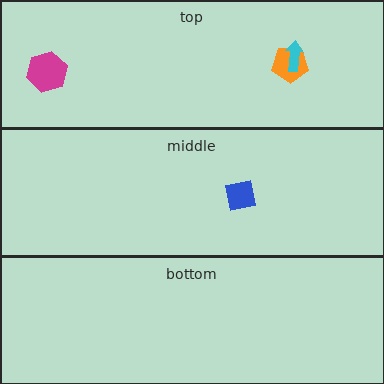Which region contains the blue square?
The middle region.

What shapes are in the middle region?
The blue square.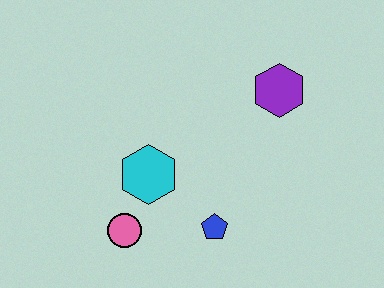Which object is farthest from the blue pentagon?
The purple hexagon is farthest from the blue pentagon.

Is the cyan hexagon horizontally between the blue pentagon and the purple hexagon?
No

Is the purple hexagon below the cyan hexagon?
No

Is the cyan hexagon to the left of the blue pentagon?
Yes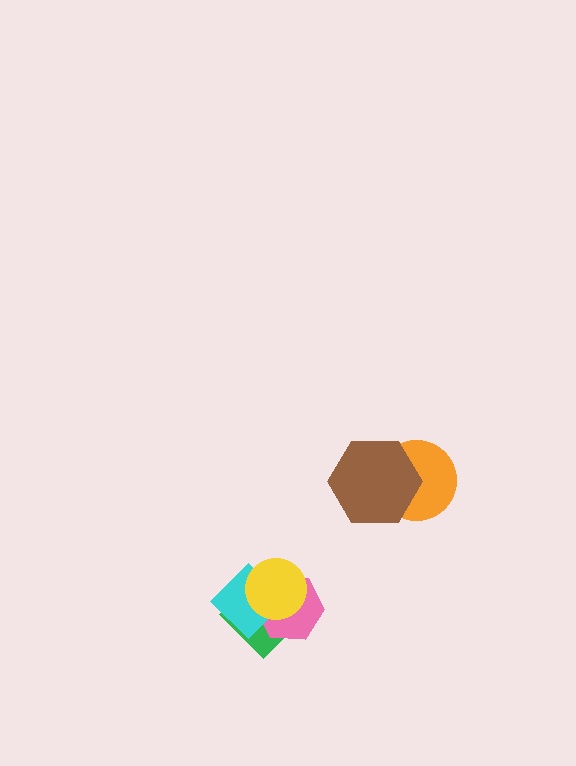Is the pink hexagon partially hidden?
Yes, it is partially covered by another shape.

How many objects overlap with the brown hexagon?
1 object overlaps with the brown hexagon.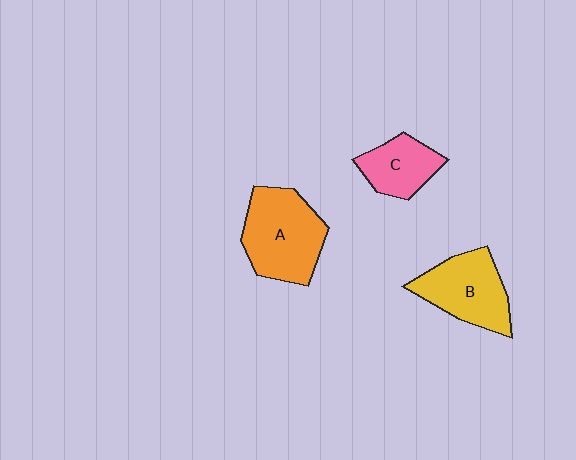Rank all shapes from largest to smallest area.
From largest to smallest: A (orange), B (yellow), C (pink).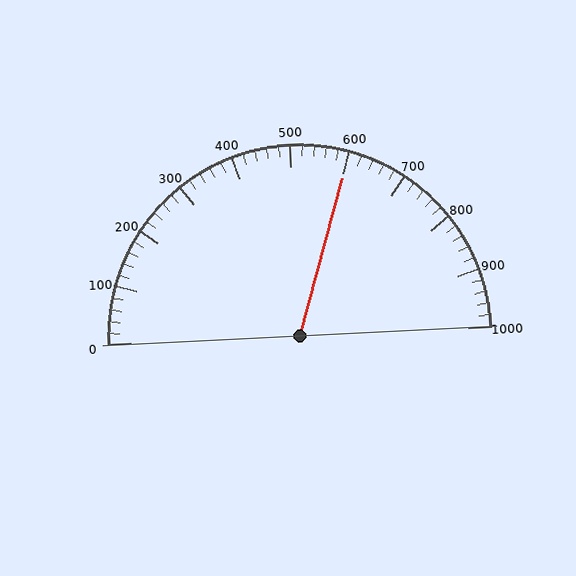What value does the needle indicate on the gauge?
The needle indicates approximately 600.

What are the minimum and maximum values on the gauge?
The gauge ranges from 0 to 1000.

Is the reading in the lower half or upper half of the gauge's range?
The reading is in the upper half of the range (0 to 1000).